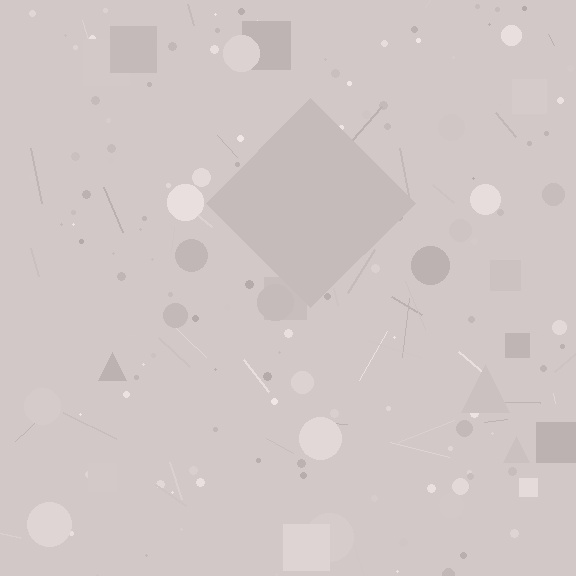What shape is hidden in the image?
A diamond is hidden in the image.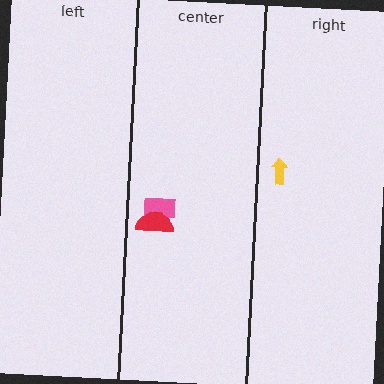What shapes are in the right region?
The yellow arrow.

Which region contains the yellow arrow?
The right region.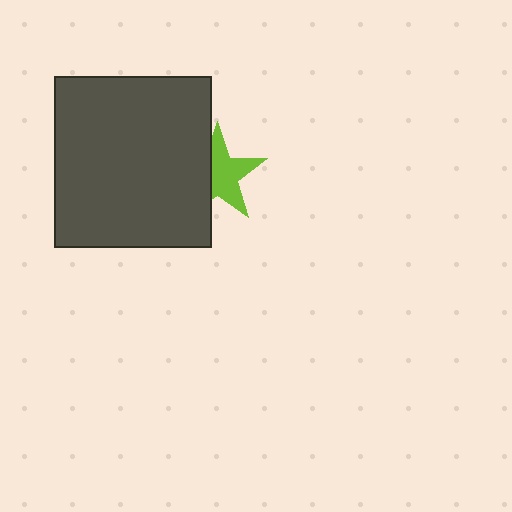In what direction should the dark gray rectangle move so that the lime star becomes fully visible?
The dark gray rectangle should move left. That is the shortest direction to clear the overlap and leave the lime star fully visible.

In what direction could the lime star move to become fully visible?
The lime star could move right. That would shift it out from behind the dark gray rectangle entirely.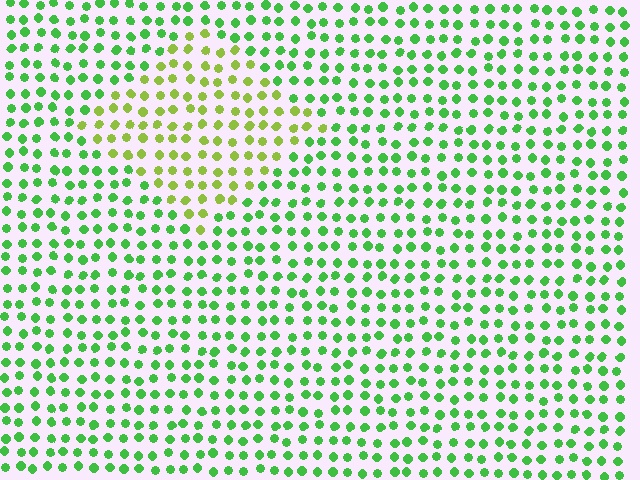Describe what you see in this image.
The image is filled with small green elements in a uniform arrangement. A diamond-shaped region is visible where the elements are tinted to a slightly different hue, forming a subtle color boundary.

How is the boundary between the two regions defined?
The boundary is defined purely by a slight shift in hue (about 38 degrees). Spacing, size, and orientation are identical on both sides.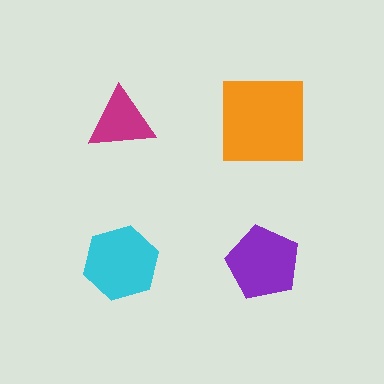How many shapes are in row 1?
2 shapes.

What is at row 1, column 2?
An orange square.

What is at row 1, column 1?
A magenta triangle.